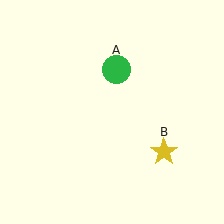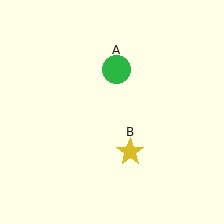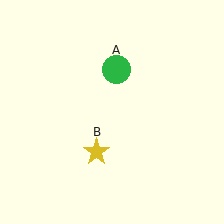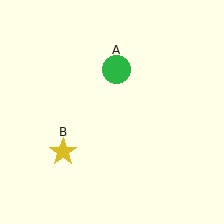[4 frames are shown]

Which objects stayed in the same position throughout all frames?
Green circle (object A) remained stationary.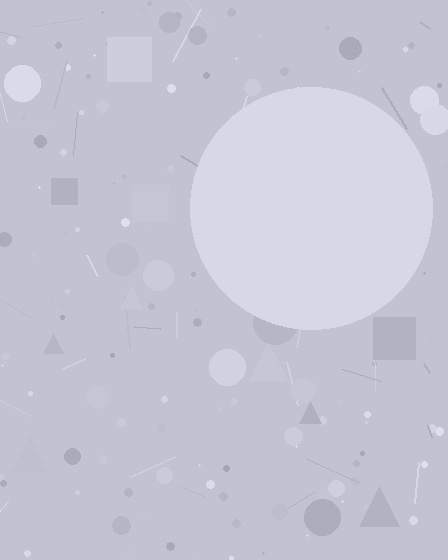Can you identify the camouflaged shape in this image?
The camouflaged shape is a circle.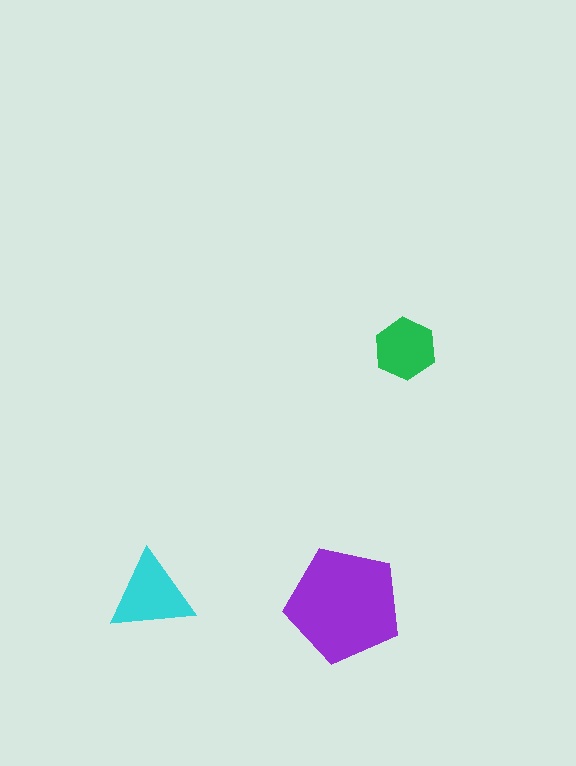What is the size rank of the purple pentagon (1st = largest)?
1st.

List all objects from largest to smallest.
The purple pentagon, the cyan triangle, the green hexagon.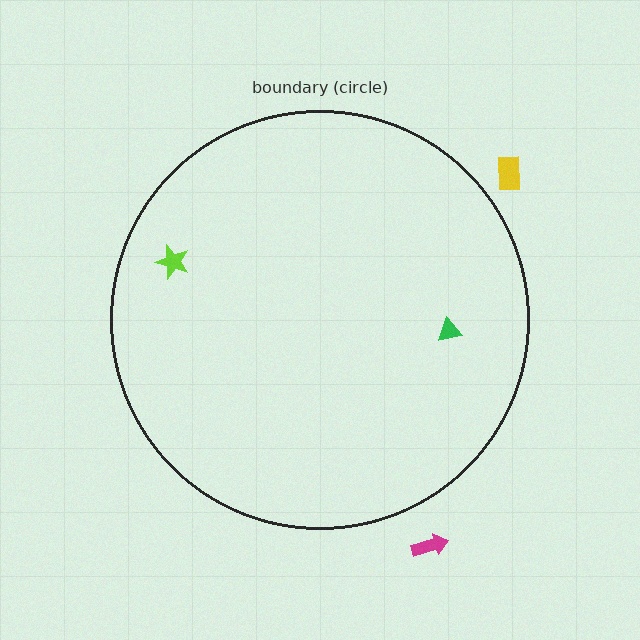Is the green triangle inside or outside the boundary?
Inside.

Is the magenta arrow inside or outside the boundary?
Outside.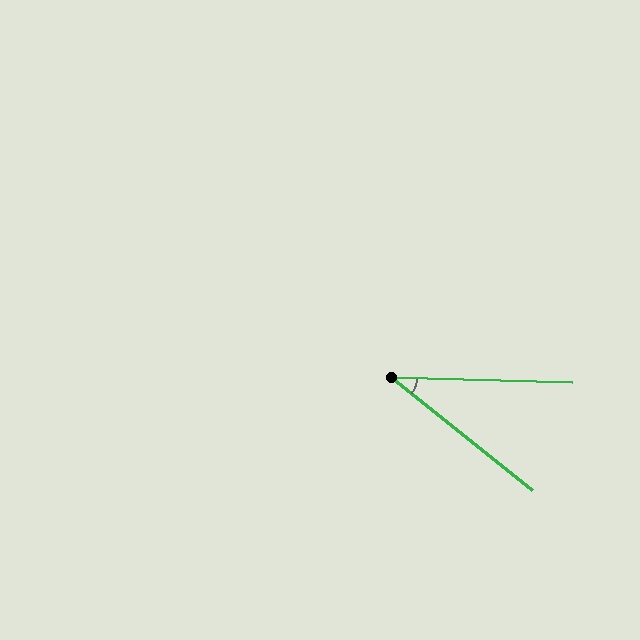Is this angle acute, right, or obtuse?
It is acute.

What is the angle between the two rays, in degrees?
Approximately 37 degrees.